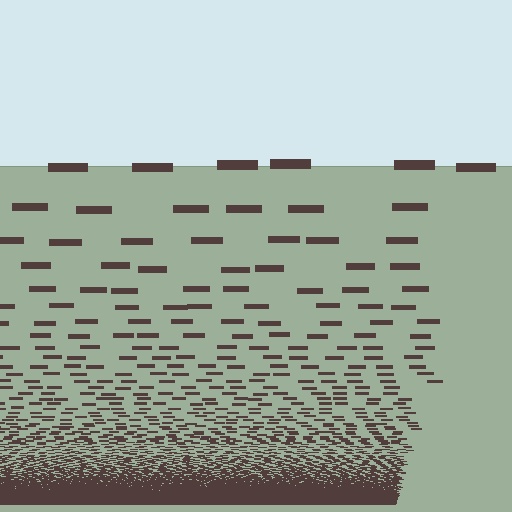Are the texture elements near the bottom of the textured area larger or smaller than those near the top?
Smaller. The gradient is inverted — elements near the bottom are smaller and denser.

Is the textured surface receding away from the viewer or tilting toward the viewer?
The surface appears to tilt toward the viewer. Texture elements get larger and sparser toward the top.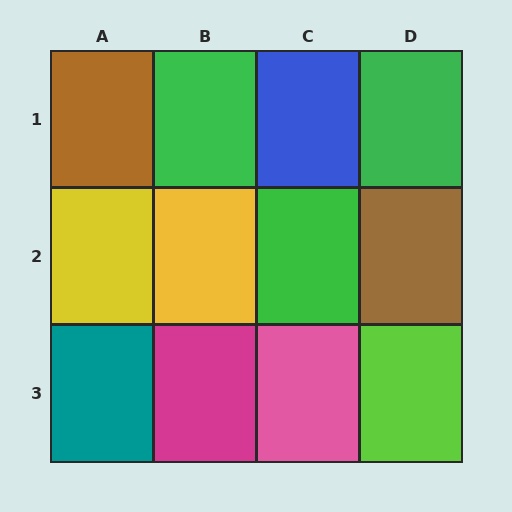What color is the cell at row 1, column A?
Brown.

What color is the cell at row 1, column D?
Green.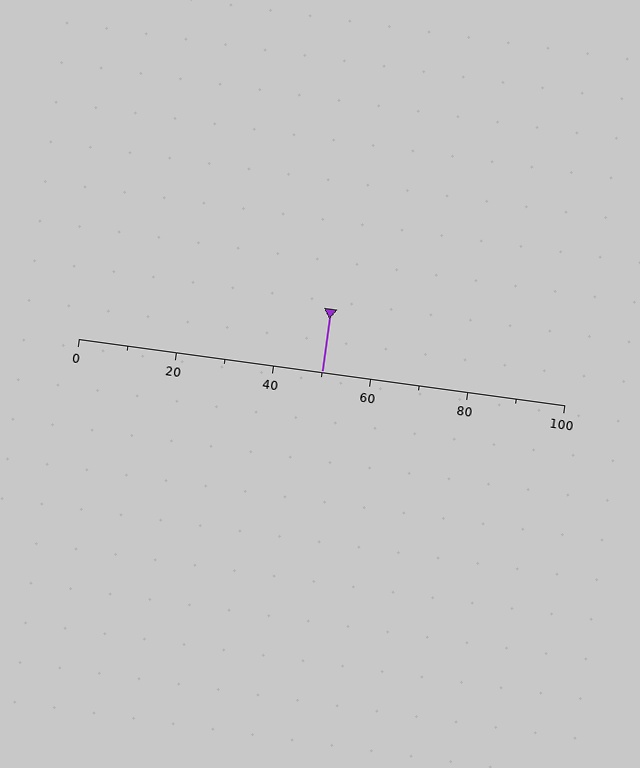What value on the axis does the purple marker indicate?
The marker indicates approximately 50.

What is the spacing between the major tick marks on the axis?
The major ticks are spaced 20 apart.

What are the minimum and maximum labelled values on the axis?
The axis runs from 0 to 100.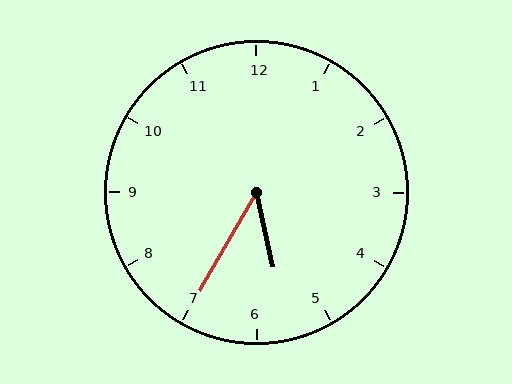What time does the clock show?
5:35.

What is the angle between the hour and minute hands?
Approximately 42 degrees.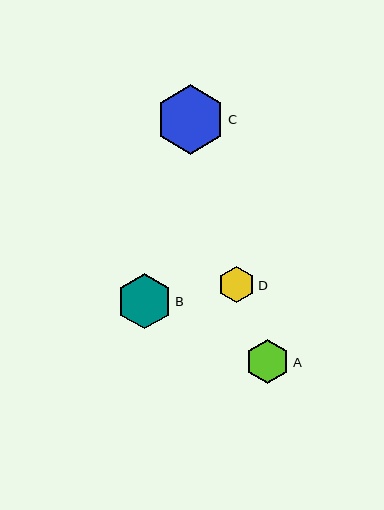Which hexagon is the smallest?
Hexagon D is the smallest with a size of approximately 37 pixels.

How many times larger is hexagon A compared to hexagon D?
Hexagon A is approximately 1.2 times the size of hexagon D.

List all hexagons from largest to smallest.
From largest to smallest: C, B, A, D.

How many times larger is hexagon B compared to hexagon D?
Hexagon B is approximately 1.5 times the size of hexagon D.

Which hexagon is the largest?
Hexagon C is the largest with a size of approximately 69 pixels.